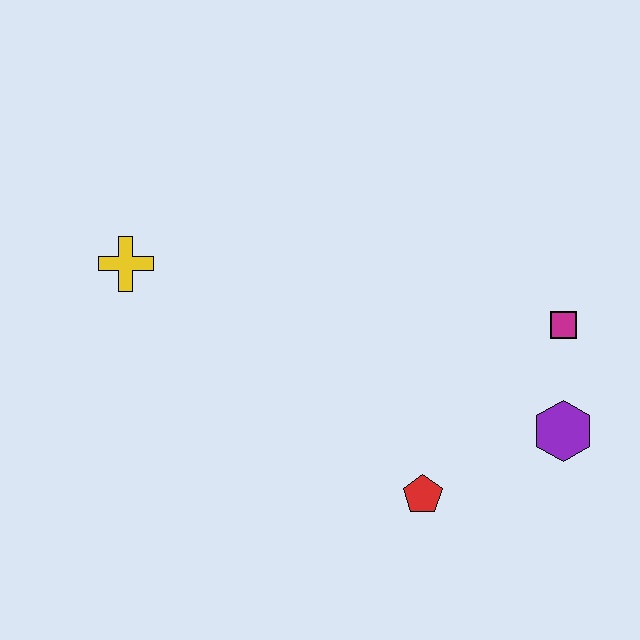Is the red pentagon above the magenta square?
No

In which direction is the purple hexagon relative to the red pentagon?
The purple hexagon is to the right of the red pentagon.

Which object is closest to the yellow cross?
The red pentagon is closest to the yellow cross.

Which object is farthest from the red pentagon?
The yellow cross is farthest from the red pentagon.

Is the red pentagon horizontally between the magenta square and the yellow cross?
Yes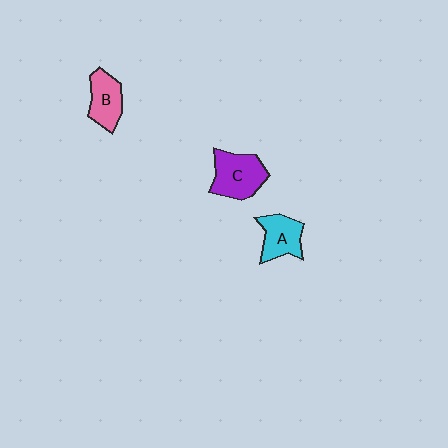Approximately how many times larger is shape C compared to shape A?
Approximately 1.3 times.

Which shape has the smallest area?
Shape B (pink).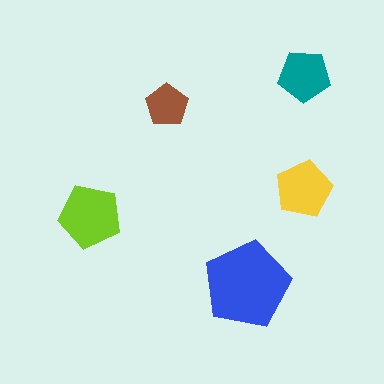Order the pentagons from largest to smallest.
the blue one, the lime one, the yellow one, the teal one, the brown one.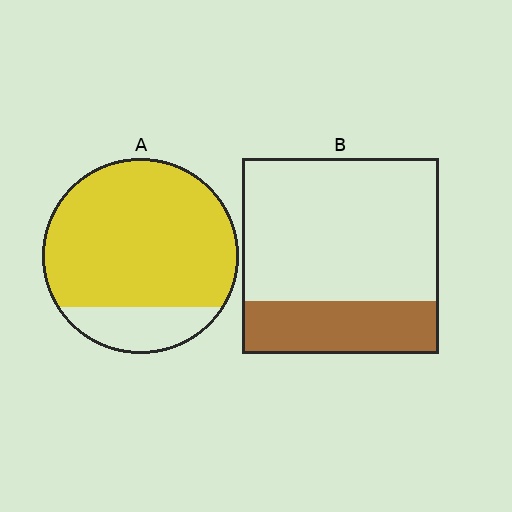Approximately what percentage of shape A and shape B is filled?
A is approximately 80% and B is approximately 25%.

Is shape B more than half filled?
No.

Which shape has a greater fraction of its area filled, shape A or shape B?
Shape A.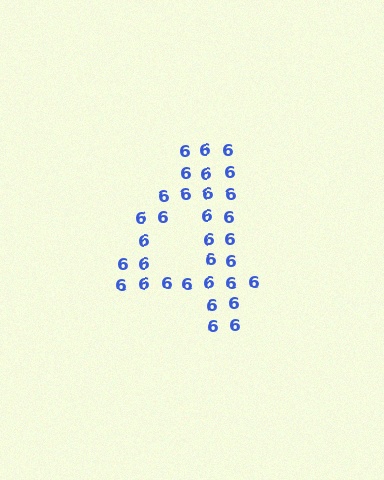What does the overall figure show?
The overall figure shows the digit 4.